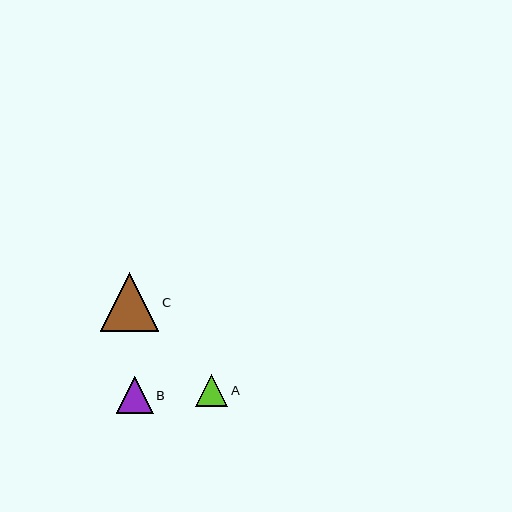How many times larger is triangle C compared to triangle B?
Triangle C is approximately 1.6 times the size of triangle B.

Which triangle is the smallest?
Triangle A is the smallest with a size of approximately 32 pixels.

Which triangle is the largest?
Triangle C is the largest with a size of approximately 58 pixels.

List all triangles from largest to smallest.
From largest to smallest: C, B, A.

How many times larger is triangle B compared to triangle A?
Triangle B is approximately 1.1 times the size of triangle A.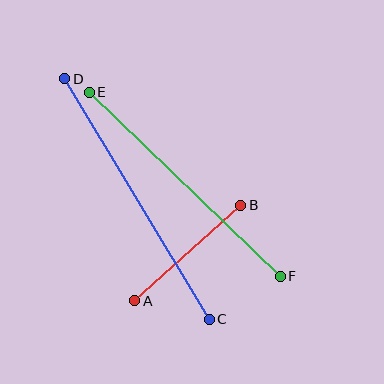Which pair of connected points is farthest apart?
Points C and D are farthest apart.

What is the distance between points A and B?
The distance is approximately 143 pixels.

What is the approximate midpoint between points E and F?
The midpoint is at approximately (185, 184) pixels.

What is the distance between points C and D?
The distance is approximately 280 pixels.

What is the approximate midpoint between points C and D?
The midpoint is at approximately (137, 199) pixels.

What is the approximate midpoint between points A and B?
The midpoint is at approximately (188, 253) pixels.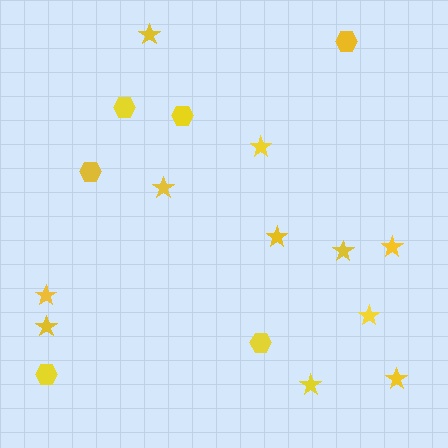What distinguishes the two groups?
There are 2 groups: one group of hexagons (6) and one group of stars (11).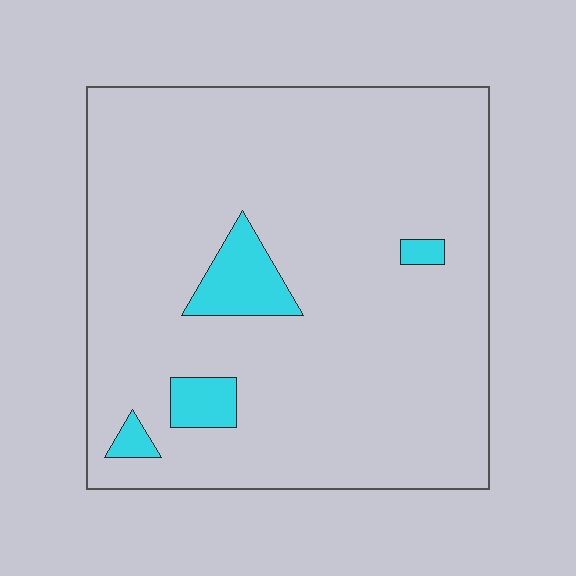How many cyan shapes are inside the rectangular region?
4.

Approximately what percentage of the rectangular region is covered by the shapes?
Approximately 10%.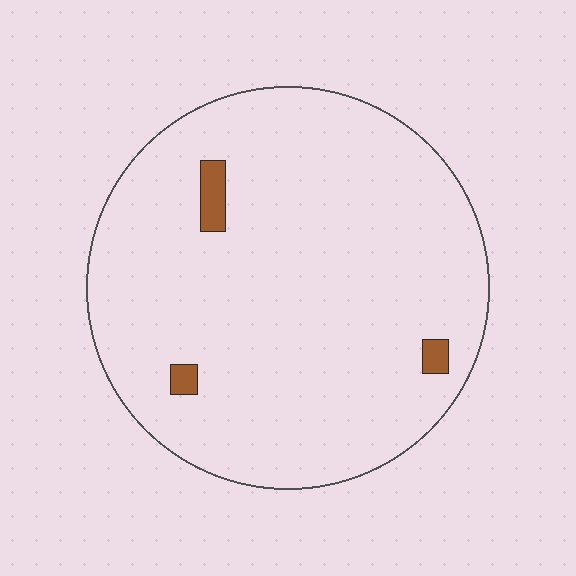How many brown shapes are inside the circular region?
3.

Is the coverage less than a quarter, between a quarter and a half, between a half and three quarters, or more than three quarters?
Less than a quarter.